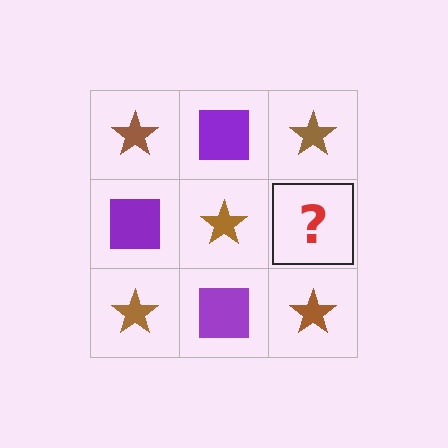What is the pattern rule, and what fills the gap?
The rule is that it alternates brown star and purple square in a checkerboard pattern. The gap should be filled with a purple square.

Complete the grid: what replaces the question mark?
The question mark should be replaced with a purple square.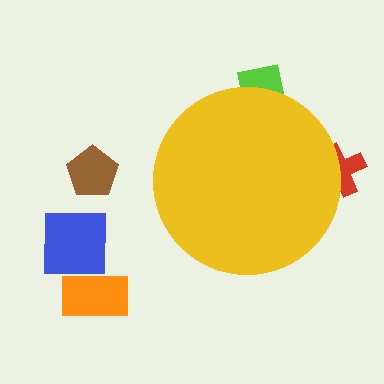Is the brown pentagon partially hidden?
No, the brown pentagon is fully visible.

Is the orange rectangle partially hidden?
No, the orange rectangle is fully visible.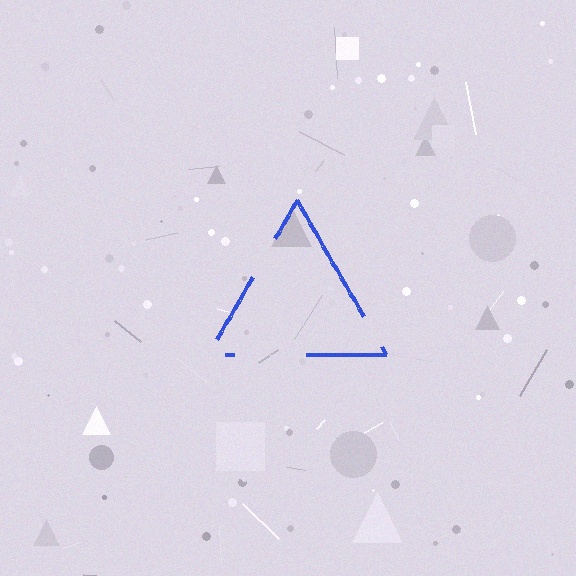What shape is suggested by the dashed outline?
The dashed outline suggests a triangle.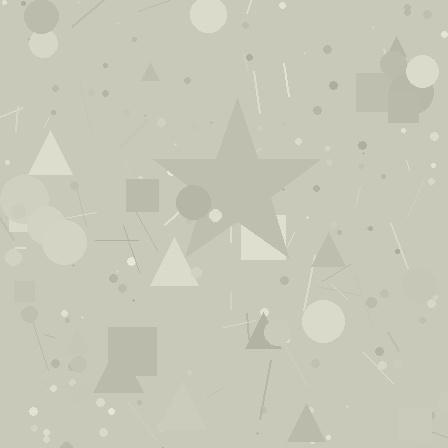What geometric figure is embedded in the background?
A star is embedded in the background.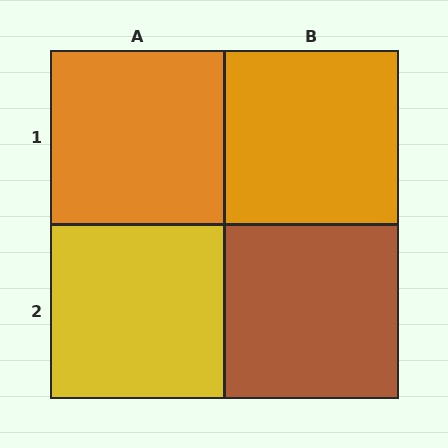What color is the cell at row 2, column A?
Yellow.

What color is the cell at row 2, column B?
Brown.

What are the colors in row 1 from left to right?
Orange, orange.